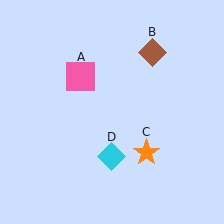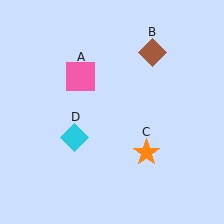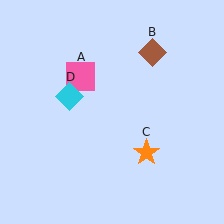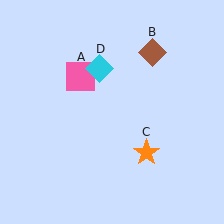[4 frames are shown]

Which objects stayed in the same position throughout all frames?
Pink square (object A) and brown diamond (object B) and orange star (object C) remained stationary.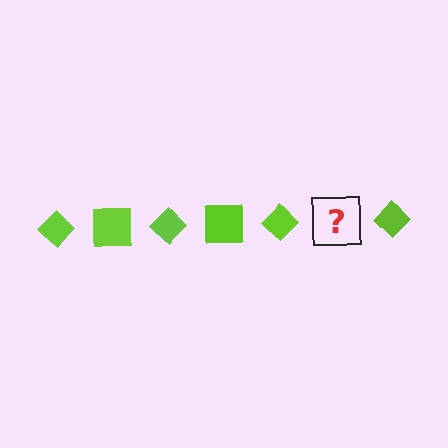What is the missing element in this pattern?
The missing element is a lime square.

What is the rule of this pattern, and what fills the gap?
The rule is that the pattern cycles through diamond, square shapes in lime. The gap should be filled with a lime square.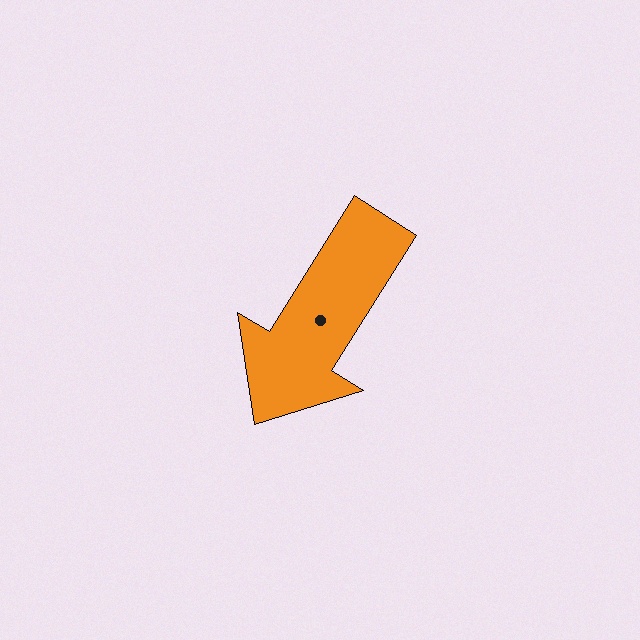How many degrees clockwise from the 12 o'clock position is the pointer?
Approximately 212 degrees.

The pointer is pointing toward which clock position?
Roughly 7 o'clock.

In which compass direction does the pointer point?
Southwest.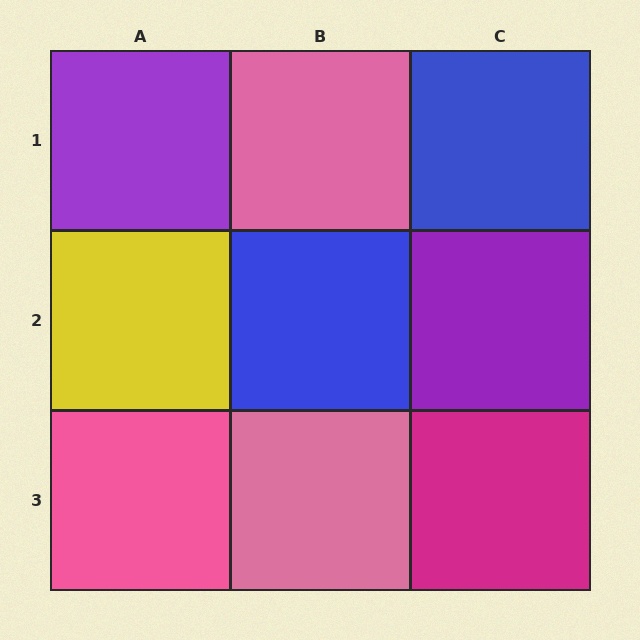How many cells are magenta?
1 cell is magenta.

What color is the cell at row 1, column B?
Pink.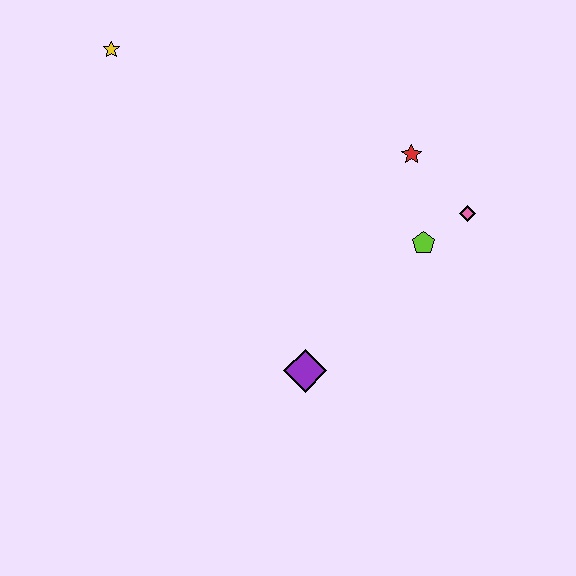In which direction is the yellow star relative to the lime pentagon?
The yellow star is to the left of the lime pentagon.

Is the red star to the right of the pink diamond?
No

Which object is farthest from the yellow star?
The pink diamond is farthest from the yellow star.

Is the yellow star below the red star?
No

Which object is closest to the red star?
The pink diamond is closest to the red star.